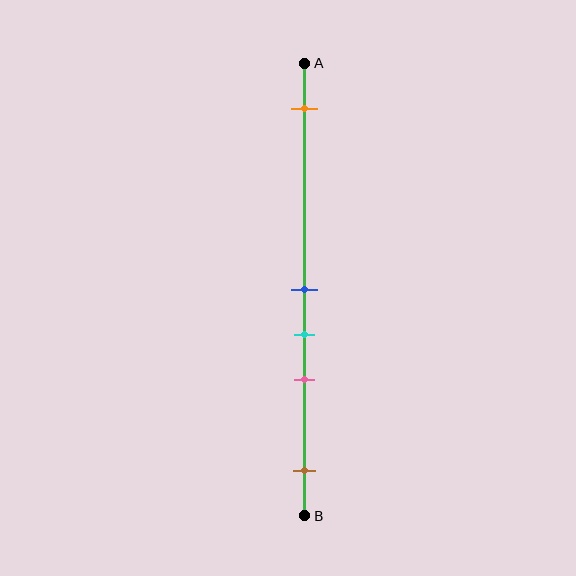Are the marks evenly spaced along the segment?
No, the marks are not evenly spaced.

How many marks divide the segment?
There are 5 marks dividing the segment.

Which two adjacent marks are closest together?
The blue and cyan marks are the closest adjacent pair.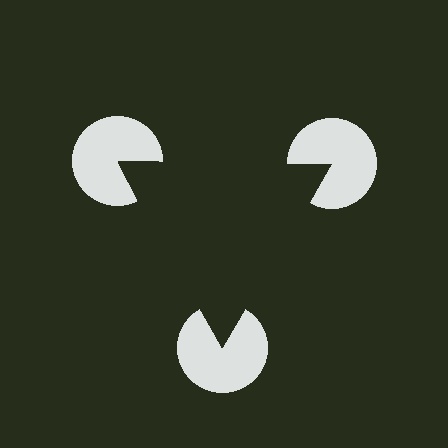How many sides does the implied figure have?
3 sides.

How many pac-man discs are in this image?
There are 3 — one at each vertex of the illusory triangle.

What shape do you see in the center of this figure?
An illusory triangle — its edges are inferred from the aligned wedge cuts in the pac-man discs, not physically drawn.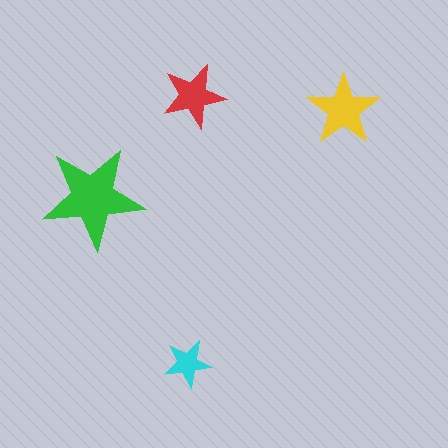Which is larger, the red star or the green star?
The green one.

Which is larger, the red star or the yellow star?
The yellow one.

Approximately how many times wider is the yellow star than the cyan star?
About 1.5 times wider.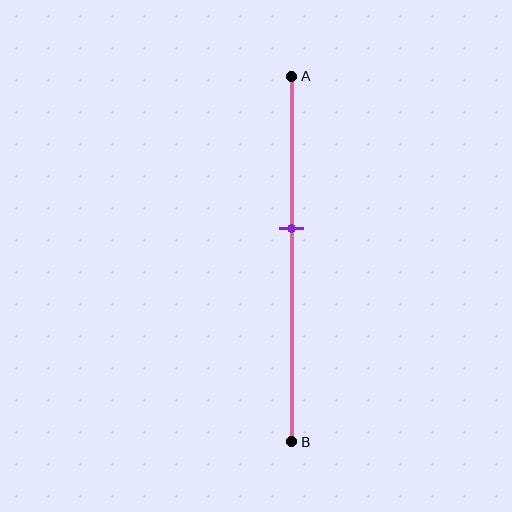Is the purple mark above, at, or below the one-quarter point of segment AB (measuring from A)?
The purple mark is below the one-quarter point of segment AB.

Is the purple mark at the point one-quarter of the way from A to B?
No, the mark is at about 40% from A, not at the 25% one-quarter point.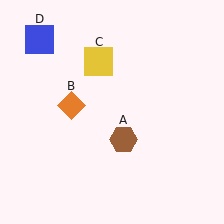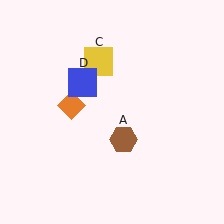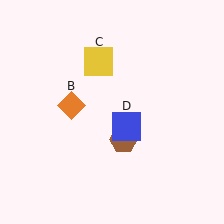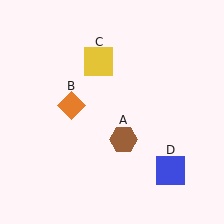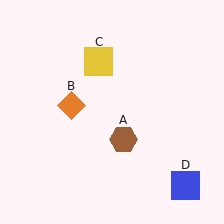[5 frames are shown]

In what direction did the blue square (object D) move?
The blue square (object D) moved down and to the right.